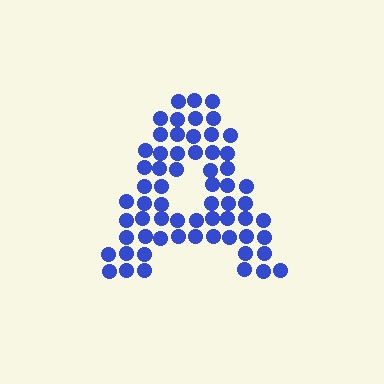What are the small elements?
The small elements are circles.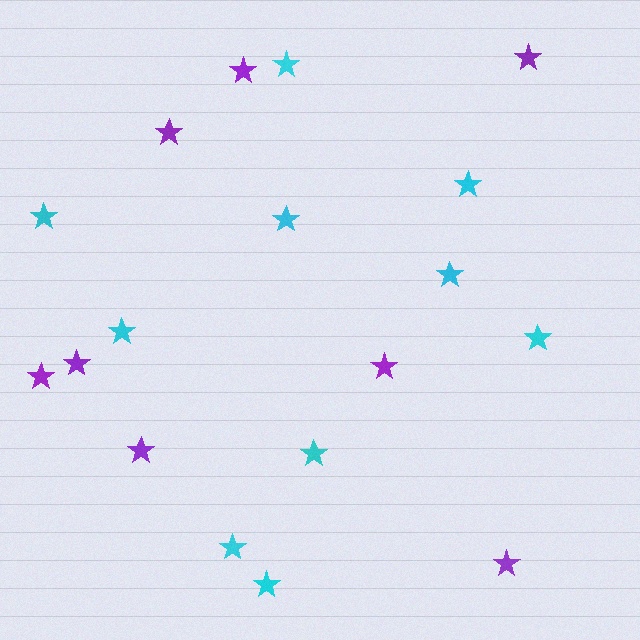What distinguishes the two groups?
There are 2 groups: one group of purple stars (8) and one group of cyan stars (10).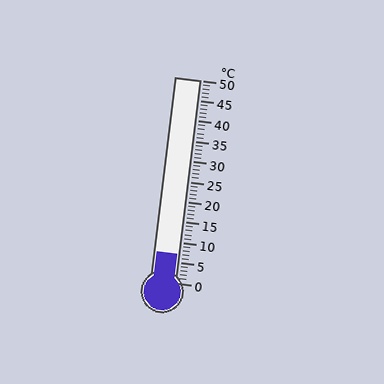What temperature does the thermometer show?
The thermometer shows approximately 7°C.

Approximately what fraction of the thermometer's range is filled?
The thermometer is filled to approximately 15% of its range.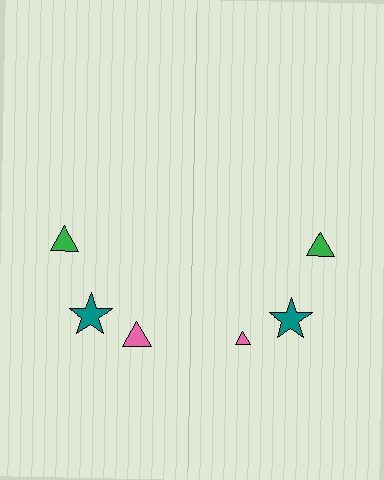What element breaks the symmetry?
The pink triangle on the right side has a different size than its mirror counterpart.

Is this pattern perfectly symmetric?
No, the pattern is not perfectly symmetric. The pink triangle on the right side has a different size than its mirror counterpart.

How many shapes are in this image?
There are 6 shapes in this image.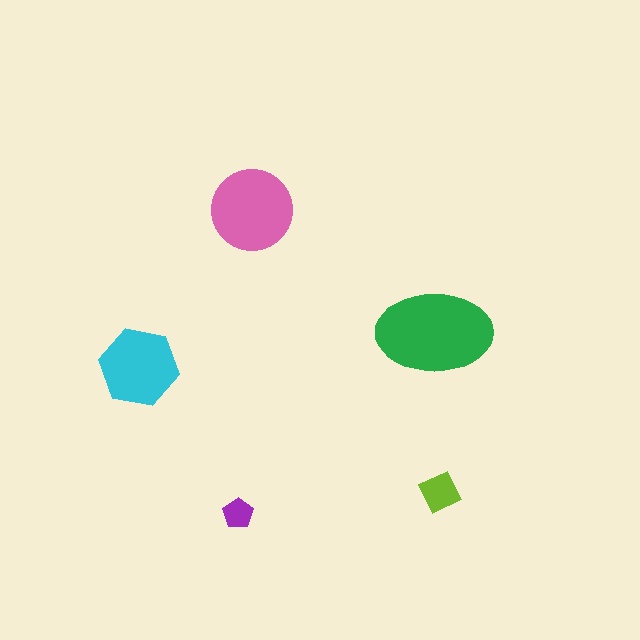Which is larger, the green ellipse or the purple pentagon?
The green ellipse.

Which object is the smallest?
The purple pentagon.